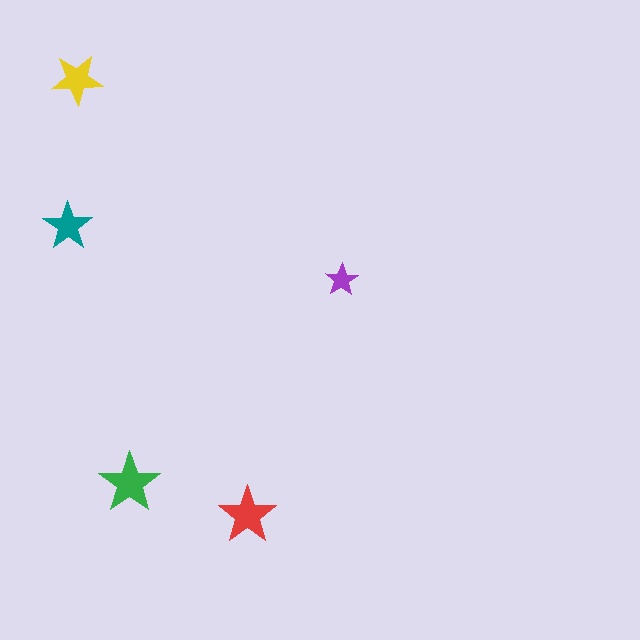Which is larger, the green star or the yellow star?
The green one.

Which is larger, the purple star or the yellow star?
The yellow one.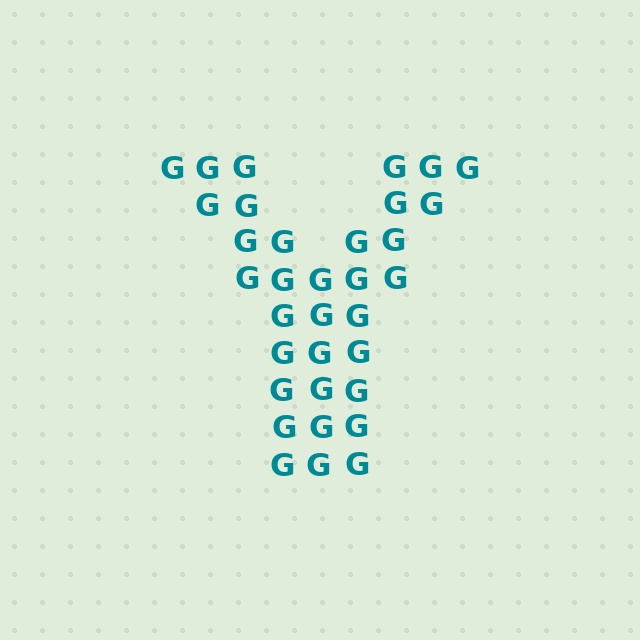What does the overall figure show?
The overall figure shows the letter Y.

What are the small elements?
The small elements are letter G's.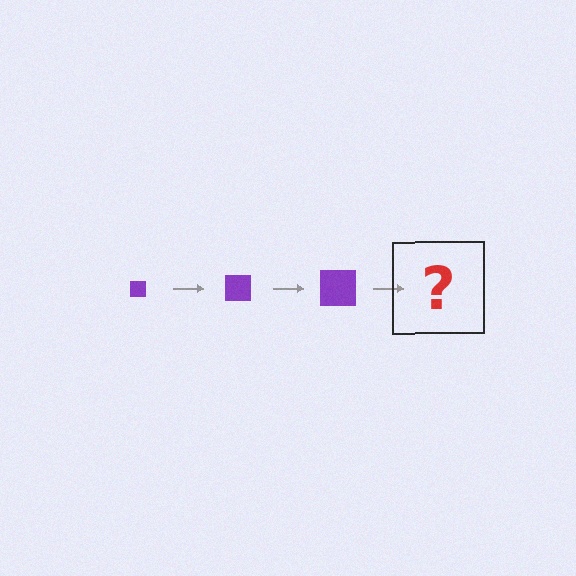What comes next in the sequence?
The next element should be a purple square, larger than the previous one.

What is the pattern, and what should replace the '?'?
The pattern is that the square gets progressively larger each step. The '?' should be a purple square, larger than the previous one.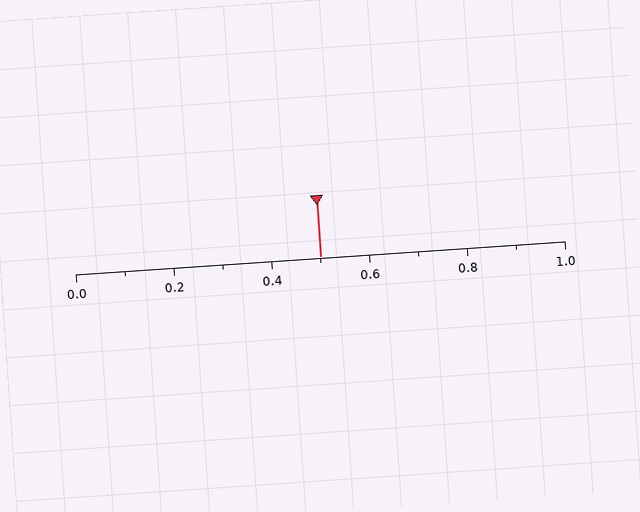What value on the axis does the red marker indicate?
The marker indicates approximately 0.5.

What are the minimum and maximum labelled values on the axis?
The axis runs from 0.0 to 1.0.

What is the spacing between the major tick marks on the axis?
The major ticks are spaced 0.2 apart.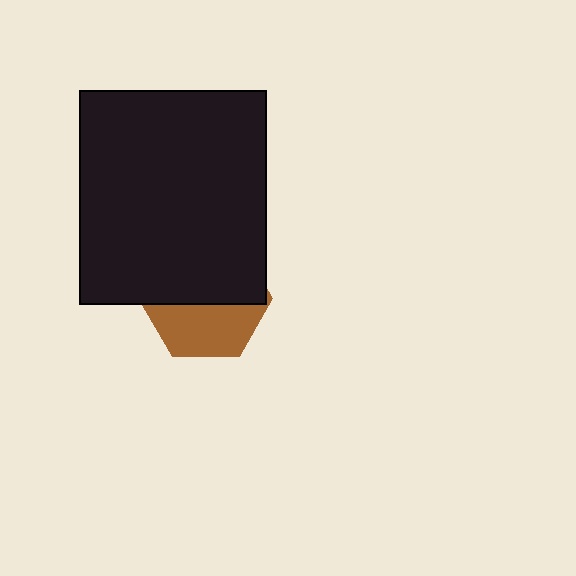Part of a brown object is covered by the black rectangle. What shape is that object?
It is a hexagon.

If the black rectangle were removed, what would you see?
You would see the complete brown hexagon.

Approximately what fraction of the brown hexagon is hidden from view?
Roughly 57% of the brown hexagon is hidden behind the black rectangle.